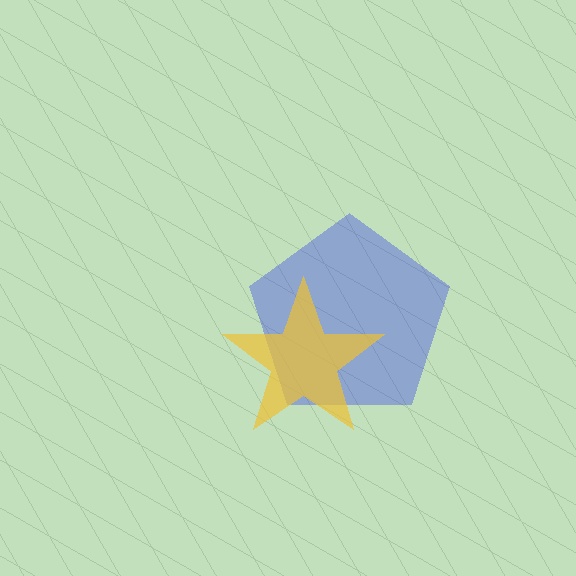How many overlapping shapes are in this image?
There are 2 overlapping shapes in the image.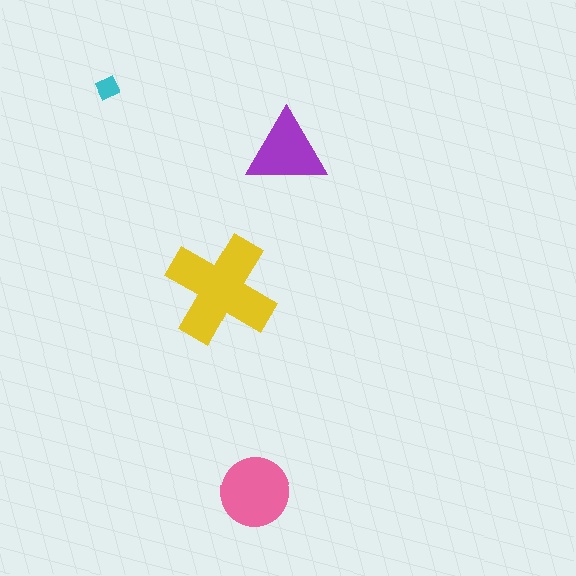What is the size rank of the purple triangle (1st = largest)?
3rd.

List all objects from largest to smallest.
The yellow cross, the pink circle, the purple triangle, the cyan diamond.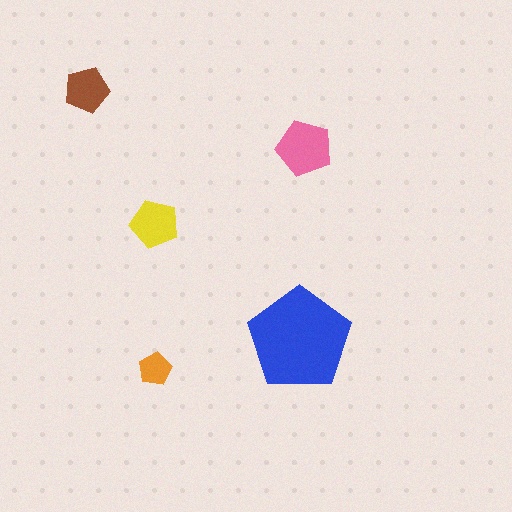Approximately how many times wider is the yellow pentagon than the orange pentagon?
About 1.5 times wider.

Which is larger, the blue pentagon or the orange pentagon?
The blue one.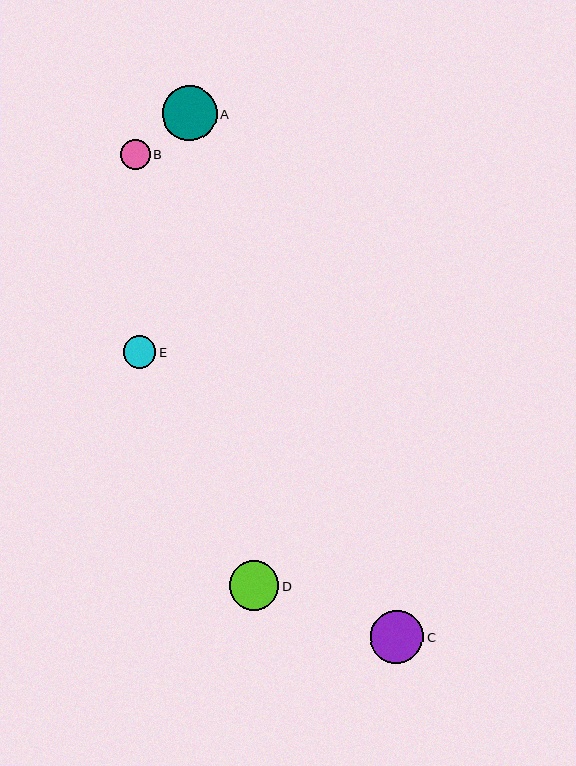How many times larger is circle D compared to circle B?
Circle D is approximately 1.7 times the size of circle B.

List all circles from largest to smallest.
From largest to smallest: A, C, D, E, B.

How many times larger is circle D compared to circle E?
Circle D is approximately 1.5 times the size of circle E.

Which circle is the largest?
Circle A is the largest with a size of approximately 55 pixels.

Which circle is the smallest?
Circle B is the smallest with a size of approximately 30 pixels.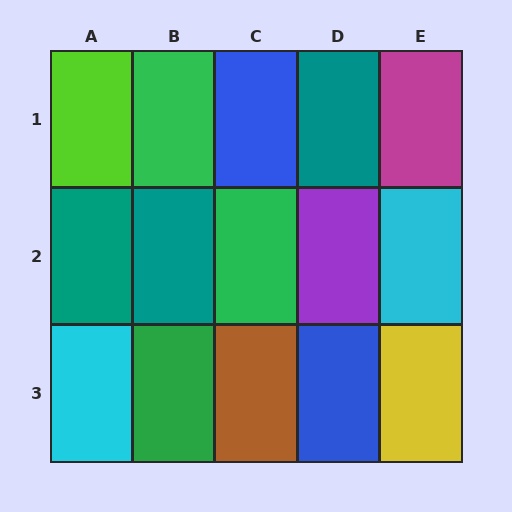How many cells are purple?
1 cell is purple.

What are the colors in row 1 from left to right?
Lime, green, blue, teal, magenta.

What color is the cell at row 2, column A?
Teal.